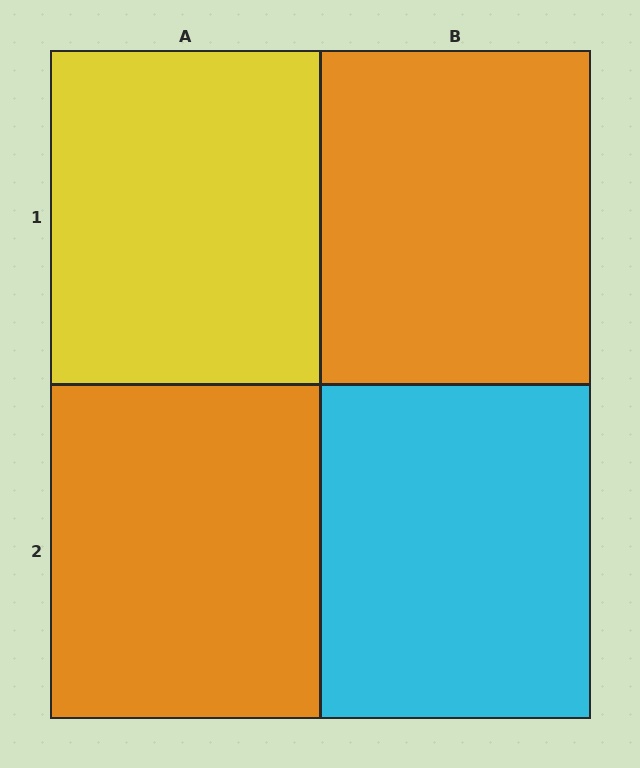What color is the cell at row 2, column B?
Cyan.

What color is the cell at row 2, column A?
Orange.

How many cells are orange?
2 cells are orange.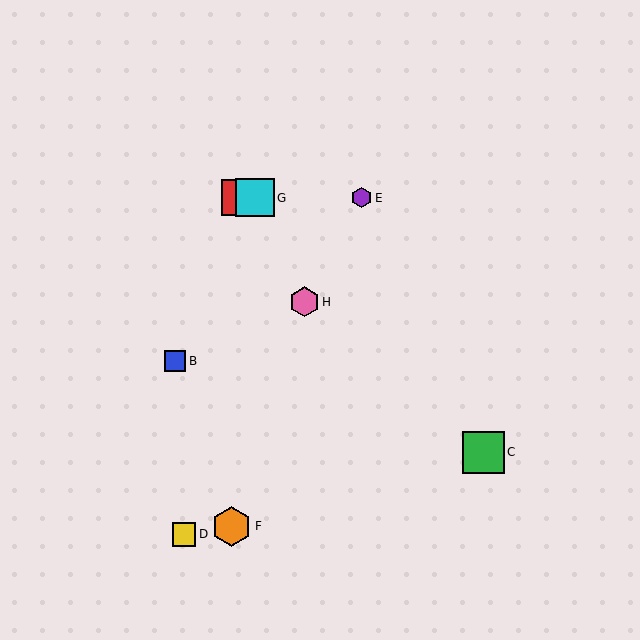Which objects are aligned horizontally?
Objects A, E, G are aligned horizontally.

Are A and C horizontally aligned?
No, A is at y≈198 and C is at y≈452.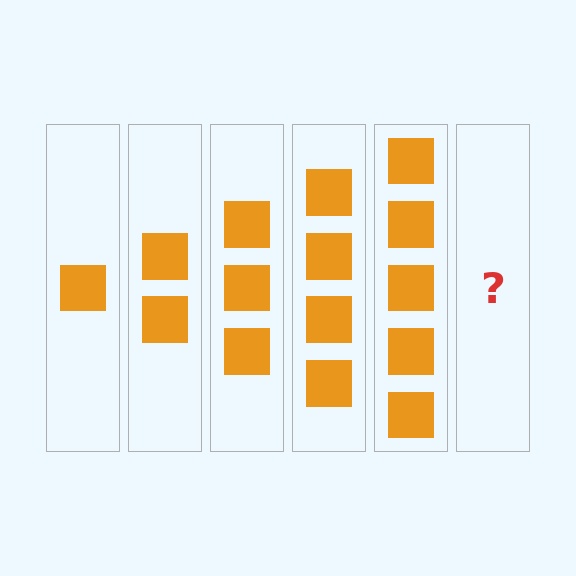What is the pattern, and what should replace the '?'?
The pattern is that each step adds one more square. The '?' should be 6 squares.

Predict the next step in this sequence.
The next step is 6 squares.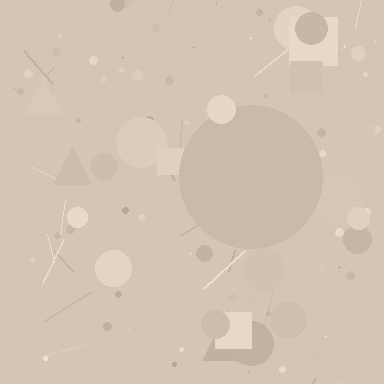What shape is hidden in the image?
A circle is hidden in the image.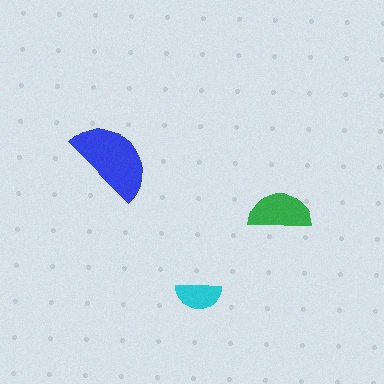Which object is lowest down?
The cyan semicircle is bottommost.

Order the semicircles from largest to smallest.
the blue one, the green one, the cyan one.